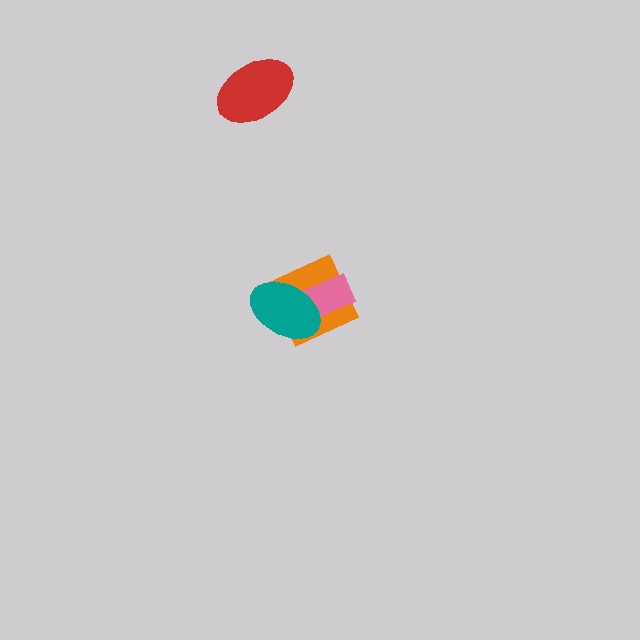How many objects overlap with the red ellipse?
0 objects overlap with the red ellipse.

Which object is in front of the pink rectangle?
The teal ellipse is in front of the pink rectangle.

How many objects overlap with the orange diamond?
2 objects overlap with the orange diamond.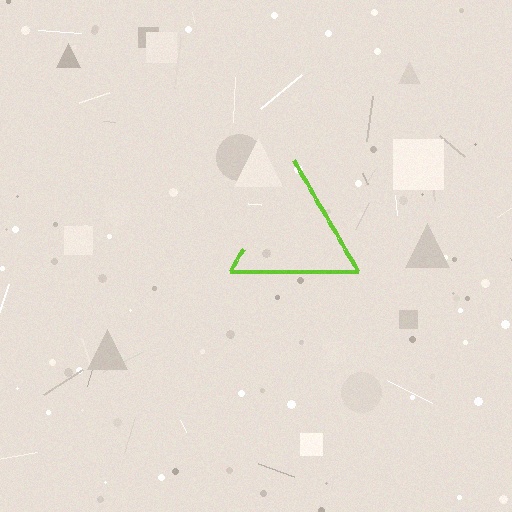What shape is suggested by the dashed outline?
The dashed outline suggests a triangle.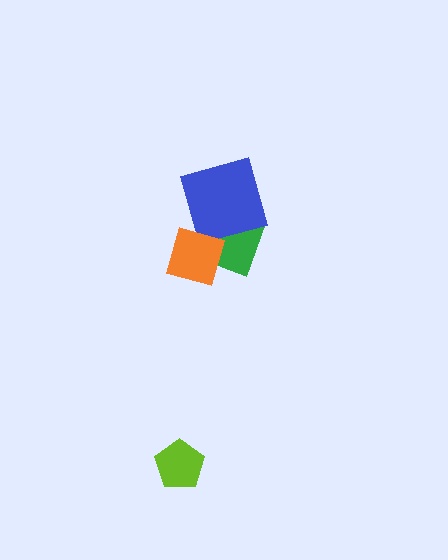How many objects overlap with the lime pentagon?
0 objects overlap with the lime pentagon.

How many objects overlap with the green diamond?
2 objects overlap with the green diamond.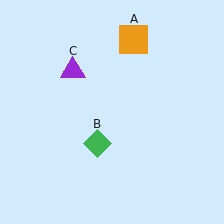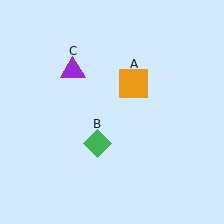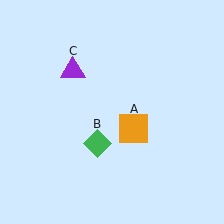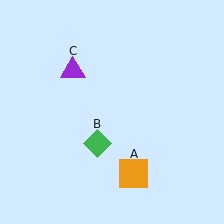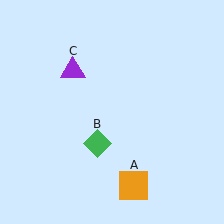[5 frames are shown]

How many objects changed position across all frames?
1 object changed position: orange square (object A).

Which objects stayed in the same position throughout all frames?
Green diamond (object B) and purple triangle (object C) remained stationary.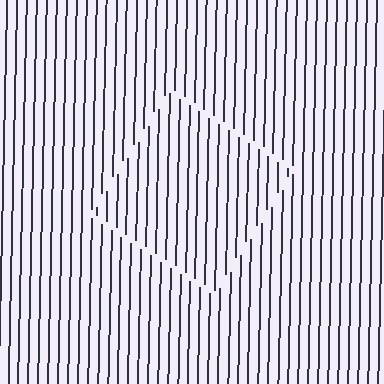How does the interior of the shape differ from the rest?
The interior of the shape contains the same grating, shifted by half a period — the contour is defined by the phase discontinuity where line-ends from the inner and outer gratings abut.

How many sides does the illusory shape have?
4 sides — the line-ends trace a square.